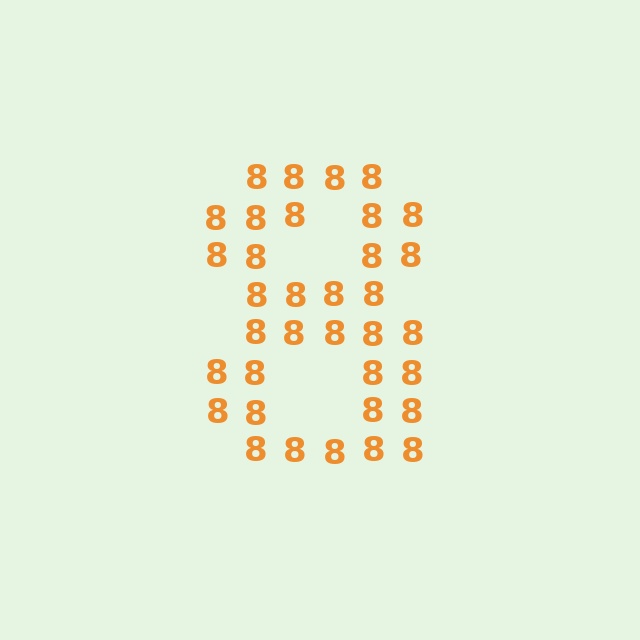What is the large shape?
The large shape is the digit 8.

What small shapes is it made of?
It is made of small digit 8's.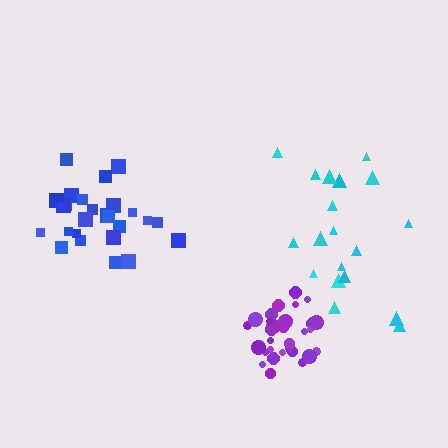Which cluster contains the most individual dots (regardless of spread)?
Purple (31).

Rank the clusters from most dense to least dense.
purple, blue, cyan.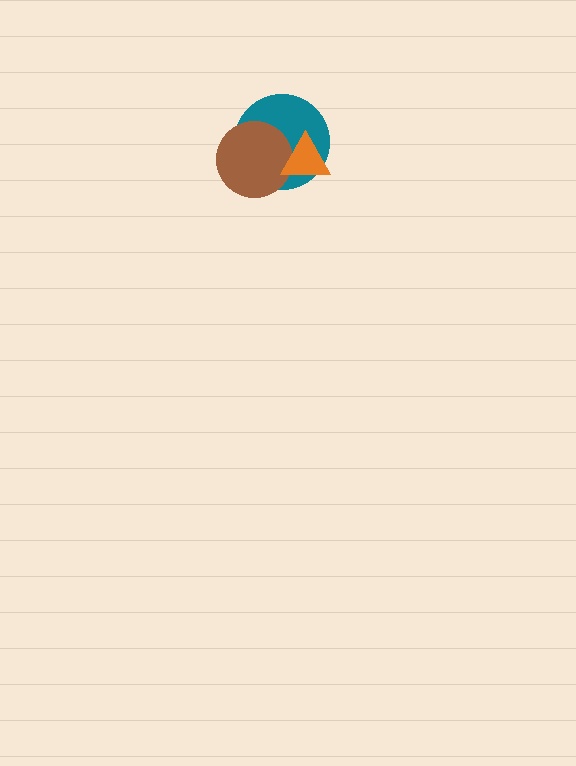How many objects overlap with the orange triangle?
2 objects overlap with the orange triangle.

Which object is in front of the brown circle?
The orange triangle is in front of the brown circle.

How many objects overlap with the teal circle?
2 objects overlap with the teal circle.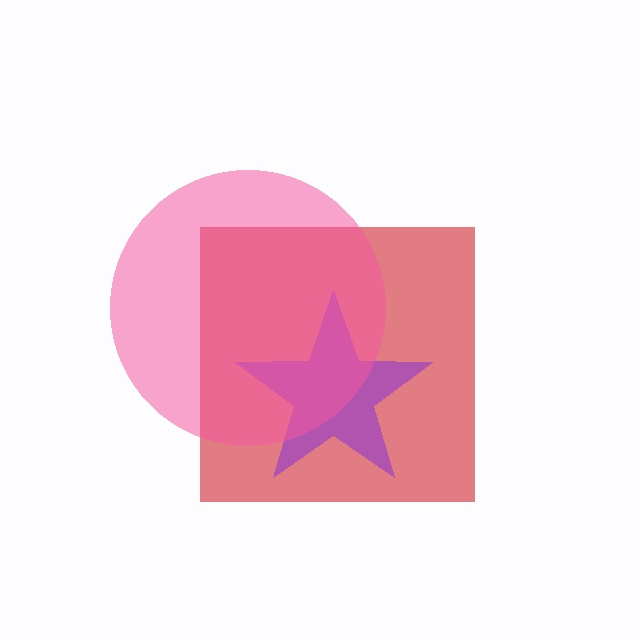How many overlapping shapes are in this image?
There are 3 overlapping shapes in the image.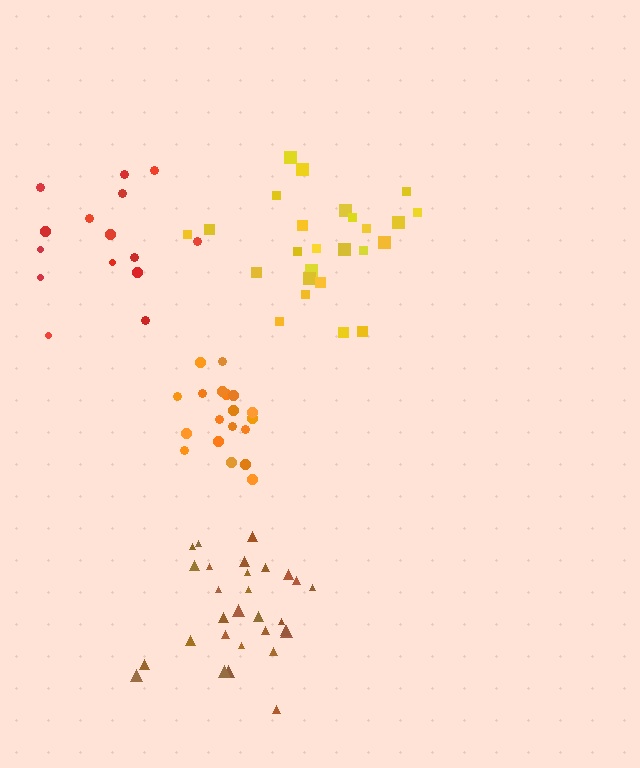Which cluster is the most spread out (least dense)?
Red.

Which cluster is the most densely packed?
Orange.